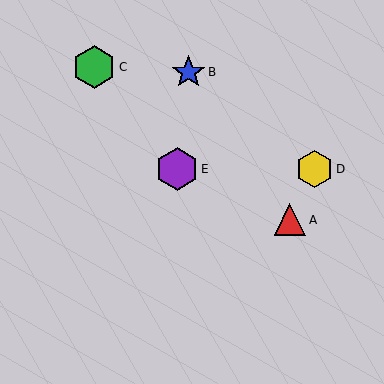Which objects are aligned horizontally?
Objects D, E are aligned horizontally.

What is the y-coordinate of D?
Object D is at y≈169.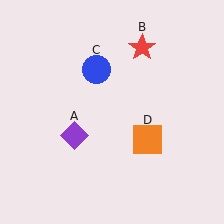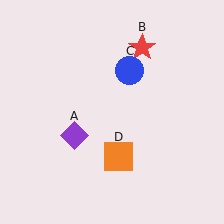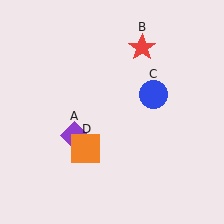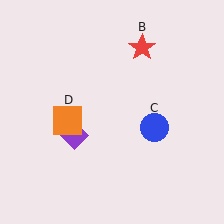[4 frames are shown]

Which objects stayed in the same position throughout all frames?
Purple diamond (object A) and red star (object B) remained stationary.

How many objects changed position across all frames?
2 objects changed position: blue circle (object C), orange square (object D).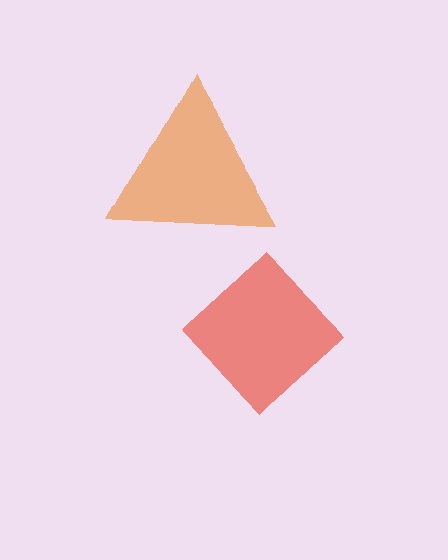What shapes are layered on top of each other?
The layered shapes are: a red diamond, an orange triangle.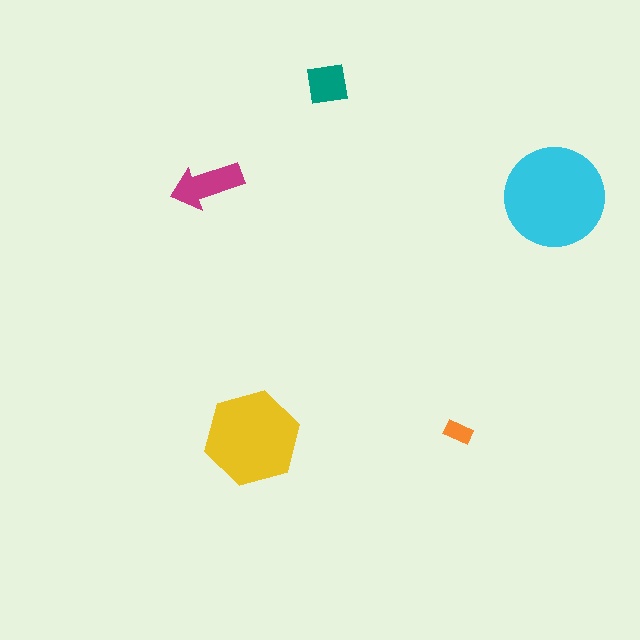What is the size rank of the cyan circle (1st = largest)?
1st.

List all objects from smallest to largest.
The orange rectangle, the teal square, the magenta arrow, the yellow hexagon, the cyan circle.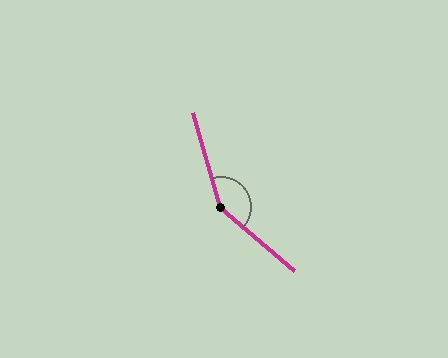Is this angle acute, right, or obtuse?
It is obtuse.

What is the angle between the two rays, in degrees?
Approximately 147 degrees.